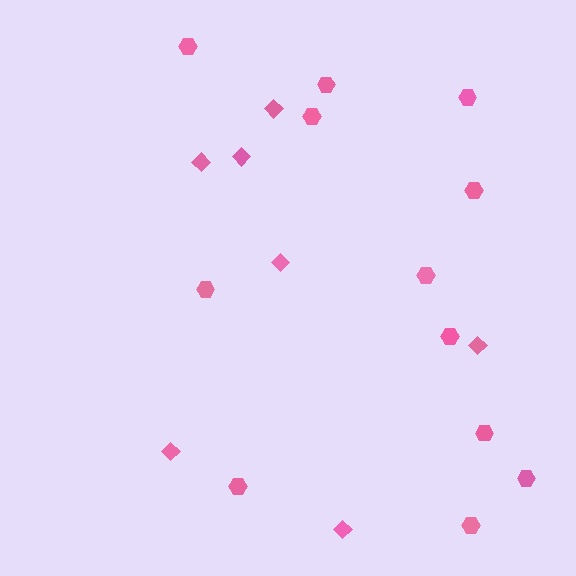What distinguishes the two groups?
There are 2 groups: one group of diamonds (7) and one group of hexagons (12).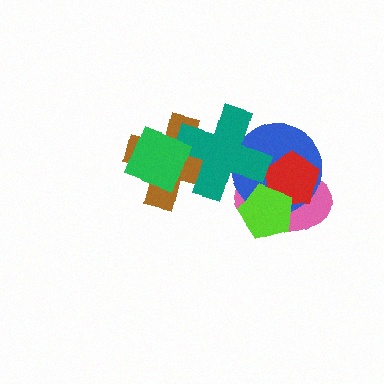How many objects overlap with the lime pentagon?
3 objects overlap with the lime pentagon.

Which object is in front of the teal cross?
The green square is in front of the teal cross.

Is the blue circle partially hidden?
Yes, it is partially covered by another shape.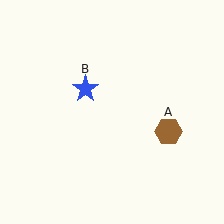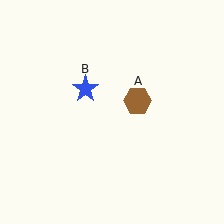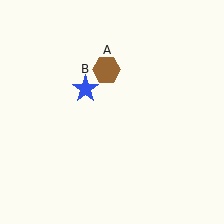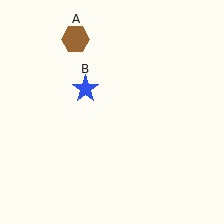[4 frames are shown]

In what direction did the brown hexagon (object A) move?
The brown hexagon (object A) moved up and to the left.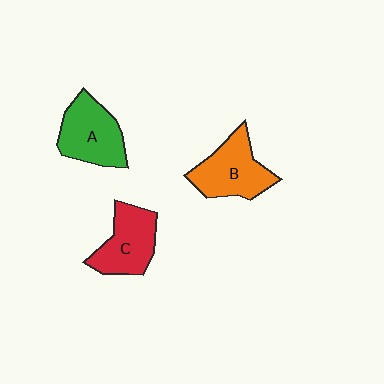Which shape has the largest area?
Shape B (orange).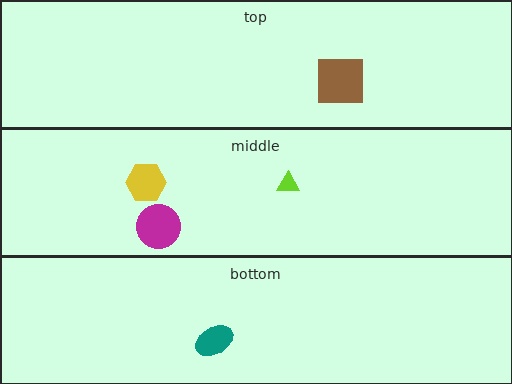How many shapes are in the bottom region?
1.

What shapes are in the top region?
The brown square.